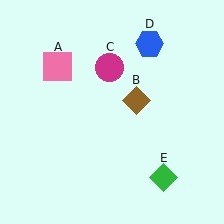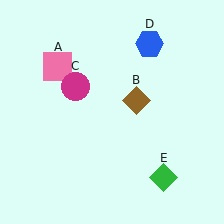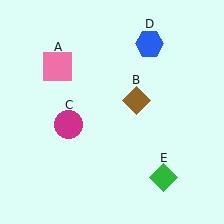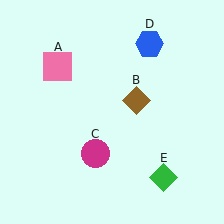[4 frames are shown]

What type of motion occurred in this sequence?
The magenta circle (object C) rotated counterclockwise around the center of the scene.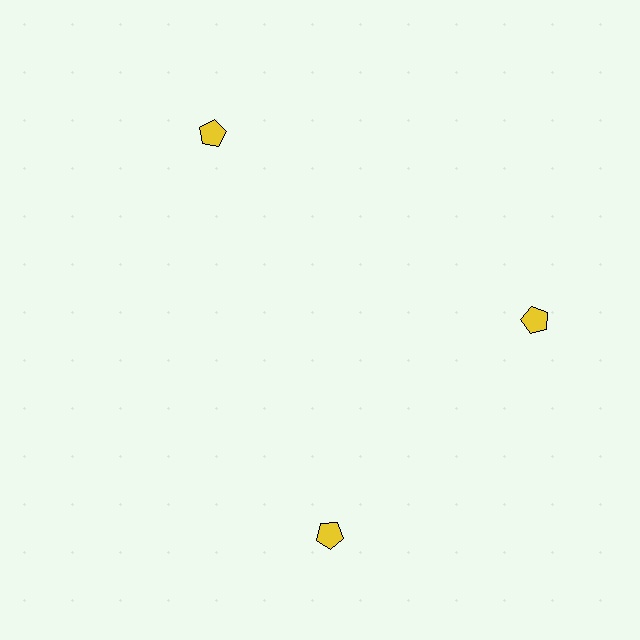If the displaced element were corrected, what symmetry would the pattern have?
It would have 3-fold rotational symmetry — the pattern would map onto itself every 120 degrees.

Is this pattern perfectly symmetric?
No. The 3 yellow pentagons are arranged in a ring, but one element near the 7 o'clock position is rotated out of alignment along the ring, breaking the 3-fold rotational symmetry.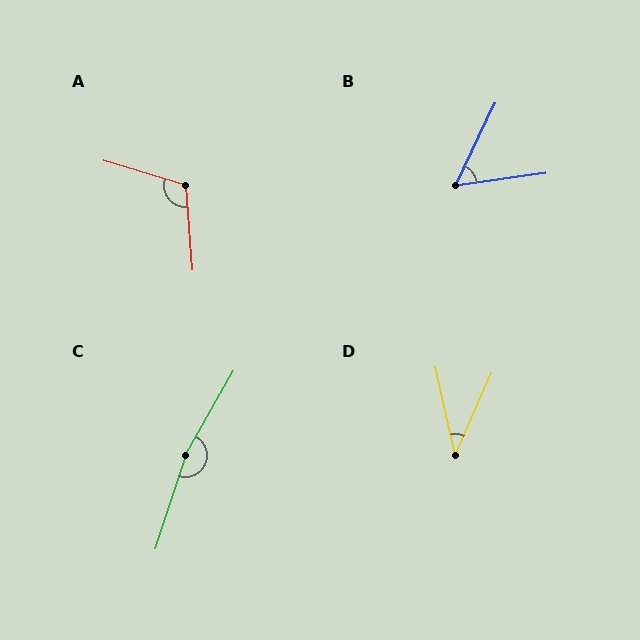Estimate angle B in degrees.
Approximately 57 degrees.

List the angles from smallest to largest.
D (36°), B (57°), A (111°), C (168°).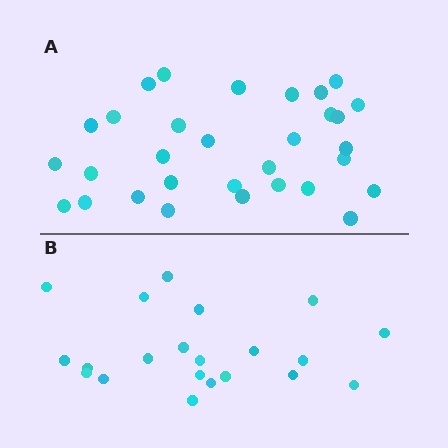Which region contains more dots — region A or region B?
Region A (the top region) has more dots.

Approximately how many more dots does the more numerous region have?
Region A has roughly 10 or so more dots than region B.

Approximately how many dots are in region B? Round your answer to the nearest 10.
About 20 dots. (The exact count is 21, which rounds to 20.)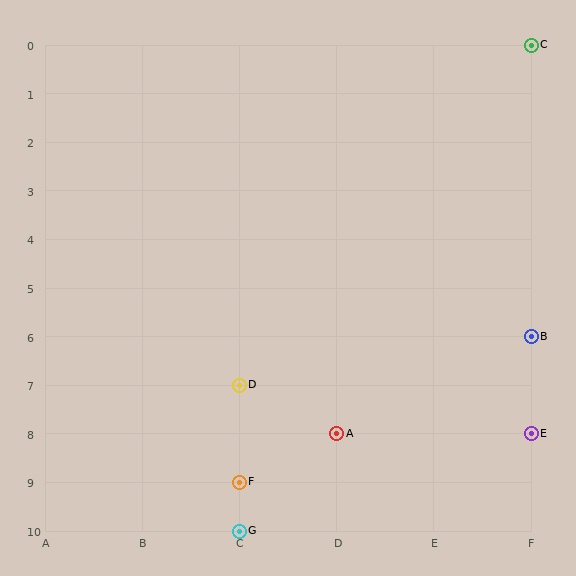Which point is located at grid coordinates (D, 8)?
Point A is at (D, 8).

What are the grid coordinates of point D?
Point D is at grid coordinates (C, 7).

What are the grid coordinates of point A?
Point A is at grid coordinates (D, 8).